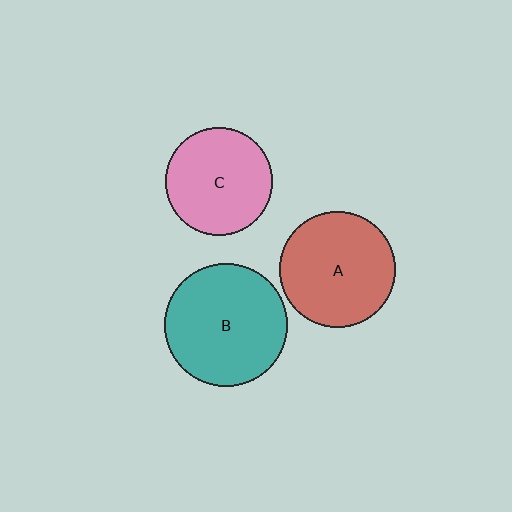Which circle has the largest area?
Circle B (teal).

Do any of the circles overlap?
No, none of the circles overlap.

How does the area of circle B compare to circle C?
Approximately 1.3 times.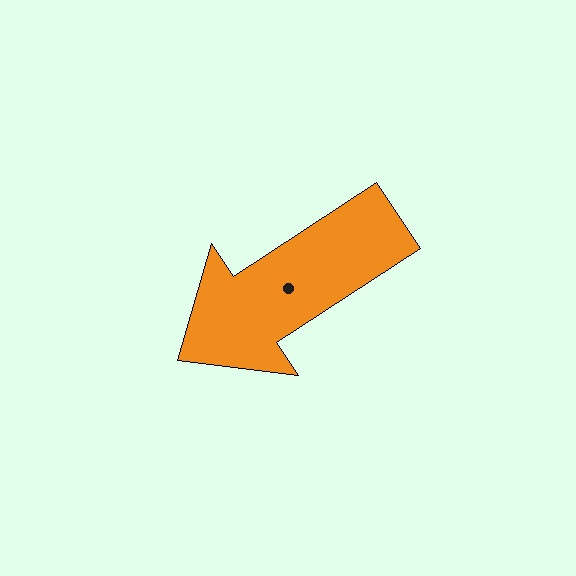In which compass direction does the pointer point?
Southwest.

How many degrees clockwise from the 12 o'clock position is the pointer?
Approximately 237 degrees.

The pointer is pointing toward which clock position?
Roughly 8 o'clock.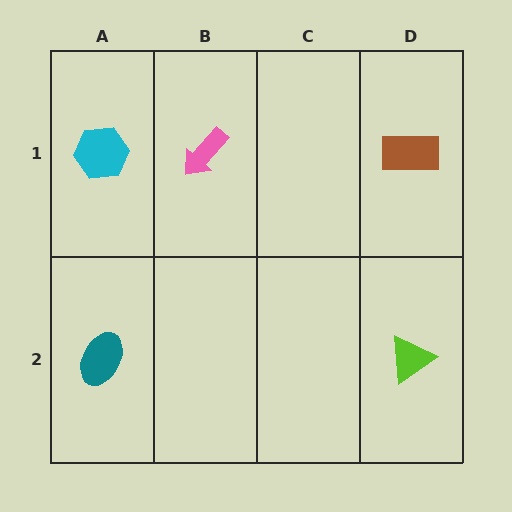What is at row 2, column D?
A lime triangle.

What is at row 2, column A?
A teal ellipse.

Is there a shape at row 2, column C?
No, that cell is empty.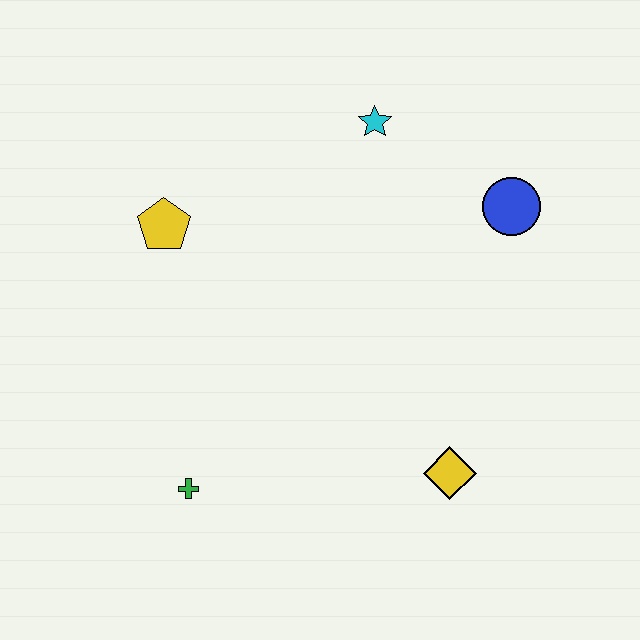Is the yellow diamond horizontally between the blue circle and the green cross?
Yes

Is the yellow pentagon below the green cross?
No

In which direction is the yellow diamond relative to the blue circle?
The yellow diamond is below the blue circle.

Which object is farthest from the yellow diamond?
The yellow pentagon is farthest from the yellow diamond.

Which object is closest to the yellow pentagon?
The cyan star is closest to the yellow pentagon.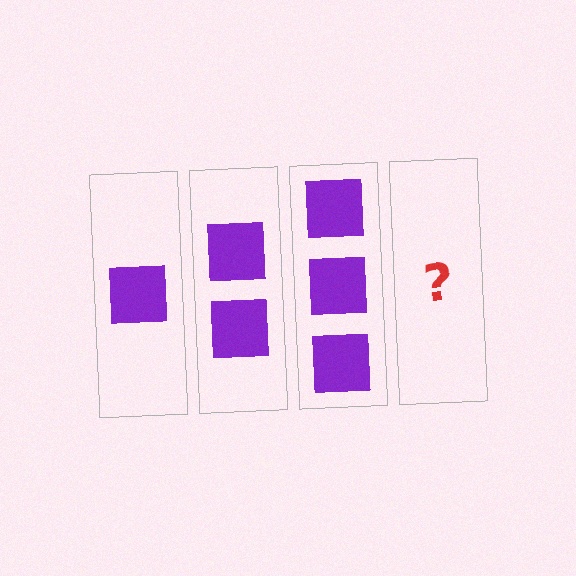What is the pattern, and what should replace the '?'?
The pattern is that each step adds one more square. The '?' should be 4 squares.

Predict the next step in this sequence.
The next step is 4 squares.